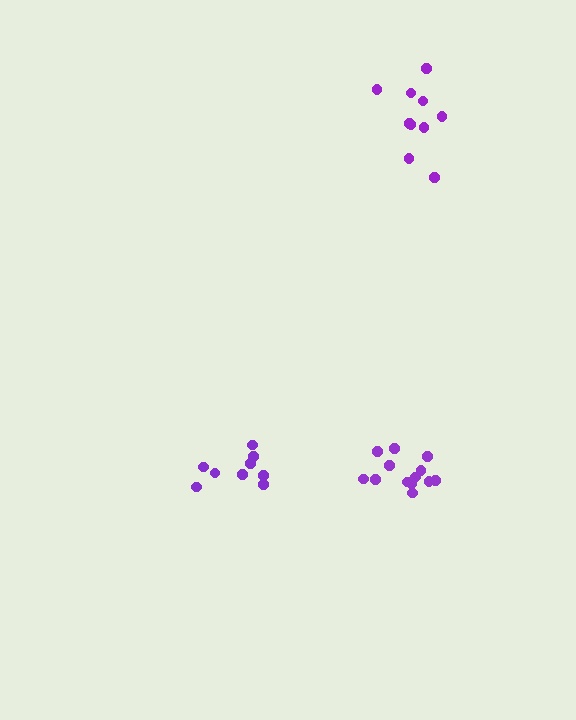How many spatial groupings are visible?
There are 3 spatial groupings.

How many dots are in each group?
Group 1: 10 dots, Group 2: 9 dots, Group 3: 13 dots (32 total).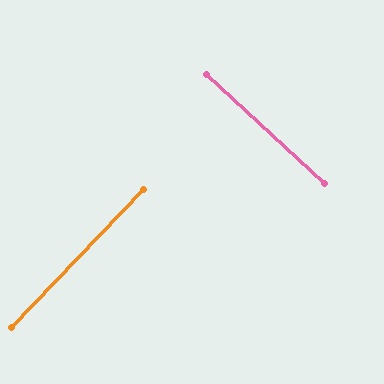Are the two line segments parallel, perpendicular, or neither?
Perpendicular — they meet at approximately 89°.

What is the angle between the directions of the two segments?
Approximately 89 degrees.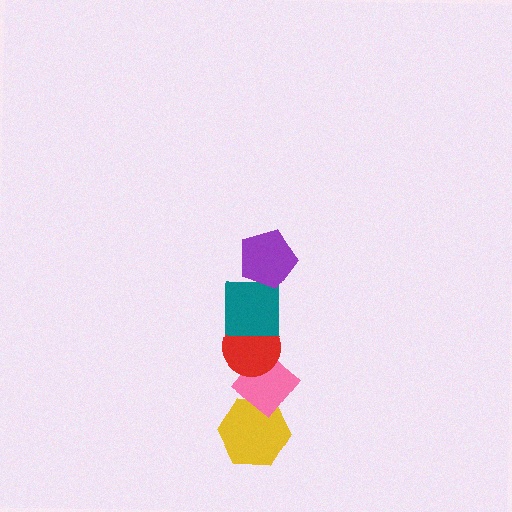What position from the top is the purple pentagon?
The purple pentagon is 1st from the top.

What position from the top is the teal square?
The teal square is 2nd from the top.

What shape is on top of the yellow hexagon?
The pink diamond is on top of the yellow hexagon.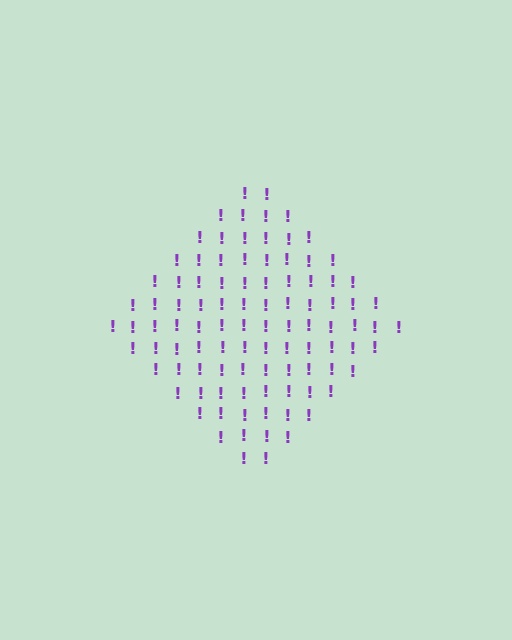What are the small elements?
The small elements are exclamation marks.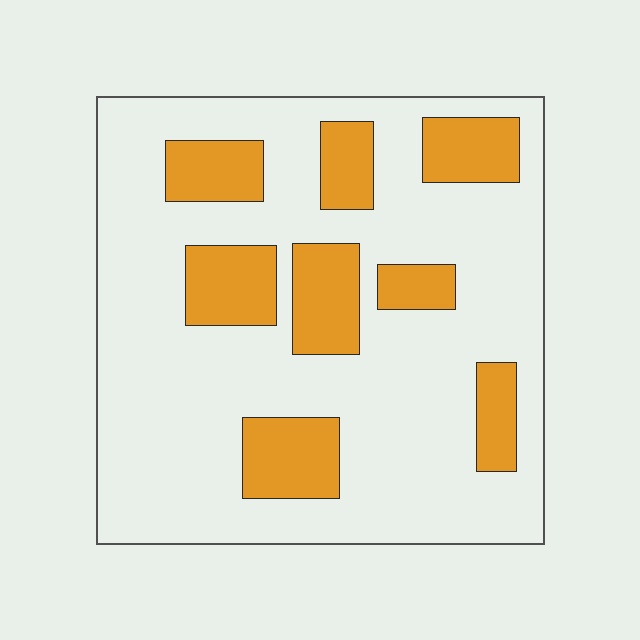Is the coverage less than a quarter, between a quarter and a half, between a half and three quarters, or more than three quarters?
Less than a quarter.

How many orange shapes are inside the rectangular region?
8.